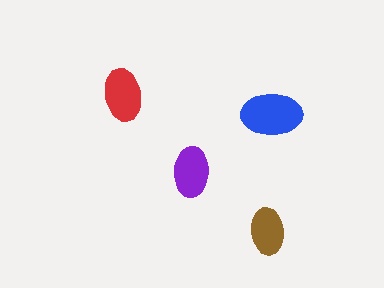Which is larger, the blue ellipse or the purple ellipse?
The blue one.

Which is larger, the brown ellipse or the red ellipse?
The red one.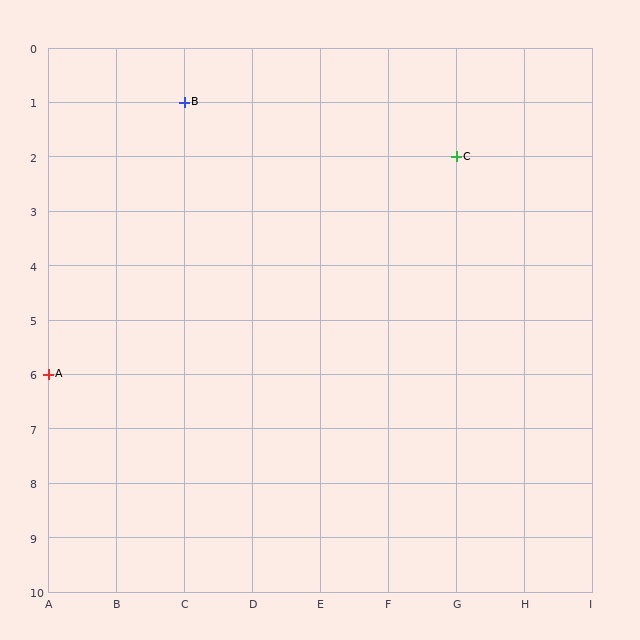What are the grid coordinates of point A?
Point A is at grid coordinates (A, 6).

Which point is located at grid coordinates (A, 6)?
Point A is at (A, 6).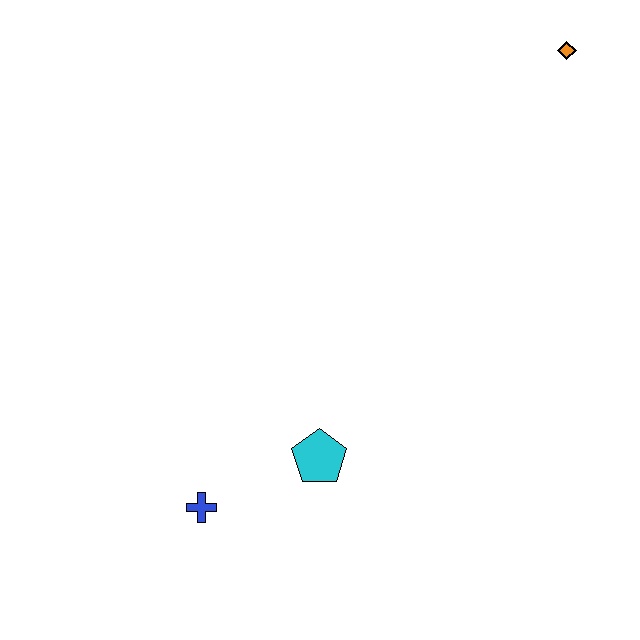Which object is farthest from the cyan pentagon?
The orange diamond is farthest from the cyan pentagon.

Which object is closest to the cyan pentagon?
The blue cross is closest to the cyan pentagon.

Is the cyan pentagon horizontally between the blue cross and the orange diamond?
Yes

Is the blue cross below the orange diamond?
Yes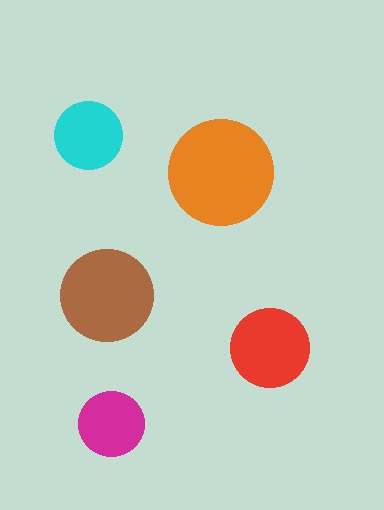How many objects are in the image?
There are 5 objects in the image.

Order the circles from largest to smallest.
the orange one, the brown one, the red one, the cyan one, the magenta one.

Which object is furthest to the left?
The cyan circle is leftmost.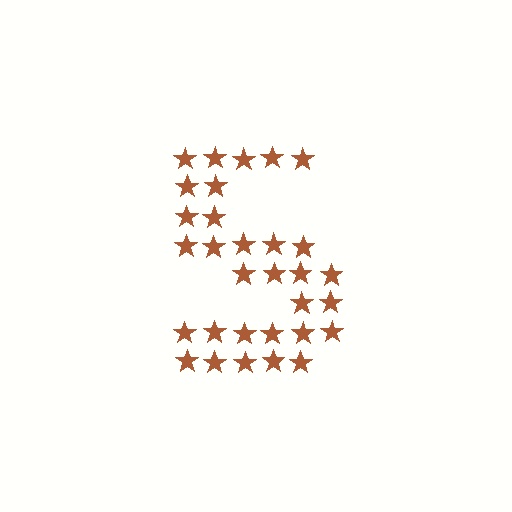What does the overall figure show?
The overall figure shows the letter S.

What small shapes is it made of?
It is made of small stars.